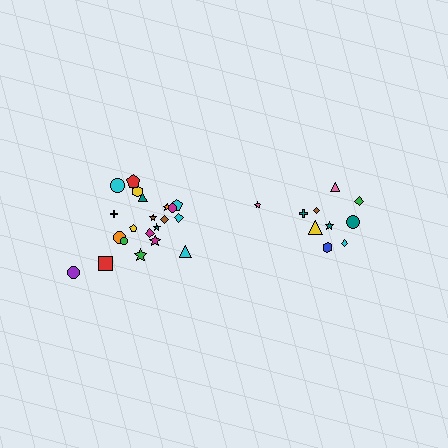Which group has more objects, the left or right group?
The left group.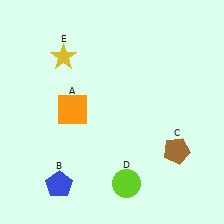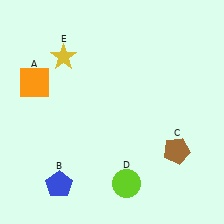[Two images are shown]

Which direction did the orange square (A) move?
The orange square (A) moved left.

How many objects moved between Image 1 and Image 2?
1 object moved between the two images.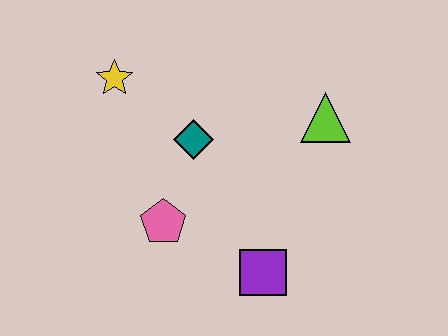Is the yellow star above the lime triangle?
Yes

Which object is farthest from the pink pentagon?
The lime triangle is farthest from the pink pentagon.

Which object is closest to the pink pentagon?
The teal diamond is closest to the pink pentagon.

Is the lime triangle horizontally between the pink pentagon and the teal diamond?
No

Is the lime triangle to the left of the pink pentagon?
No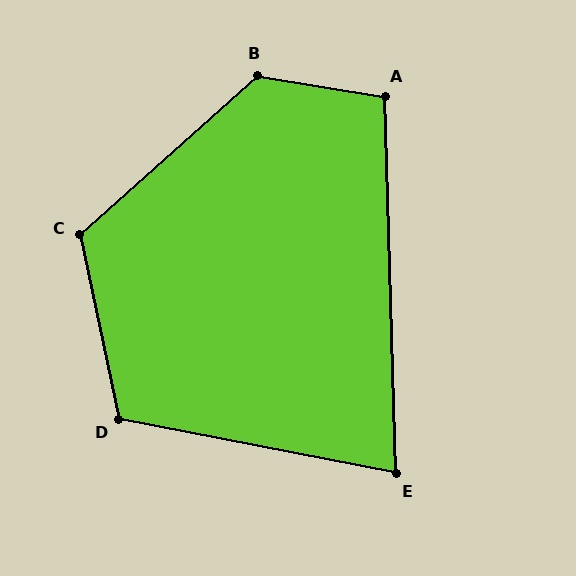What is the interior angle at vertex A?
Approximately 101 degrees (obtuse).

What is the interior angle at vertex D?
Approximately 113 degrees (obtuse).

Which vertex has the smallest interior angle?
E, at approximately 78 degrees.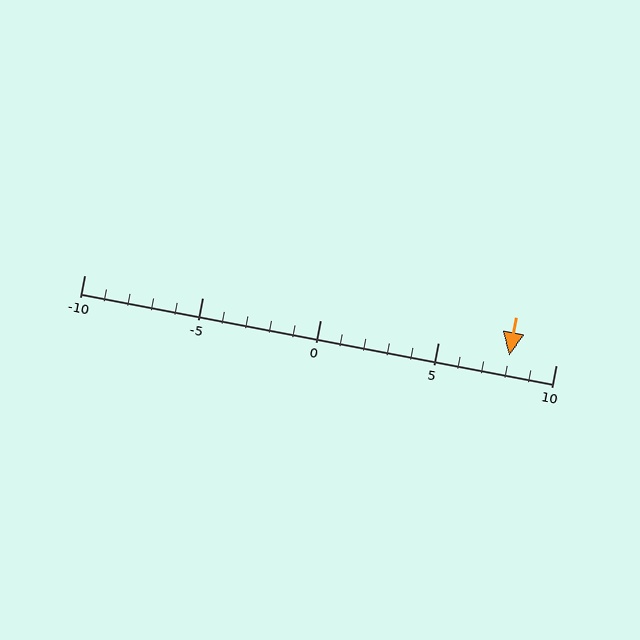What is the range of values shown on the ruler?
The ruler shows values from -10 to 10.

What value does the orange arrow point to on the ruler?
The orange arrow points to approximately 8.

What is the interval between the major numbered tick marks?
The major tick marks are spaced 5 units apart.